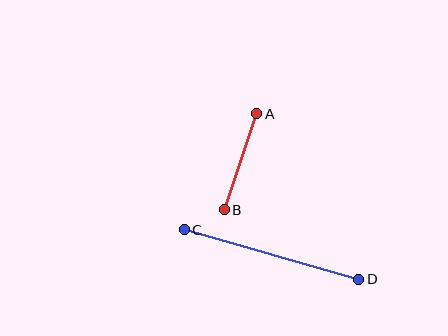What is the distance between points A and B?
The distance is approximately 101 pixels.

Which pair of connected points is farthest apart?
Points C and D are farthest apart.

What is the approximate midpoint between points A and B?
The midpoint is at approximately (240, 162) pixels.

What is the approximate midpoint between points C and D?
The midpoint is at approximately (272, 254) pixels.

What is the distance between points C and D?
The distance is approximately 181 pixels.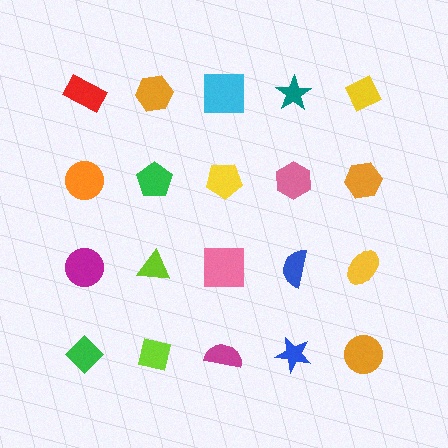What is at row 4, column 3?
A magenta semicircle.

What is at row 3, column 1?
A magenta circle.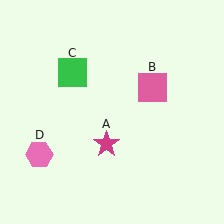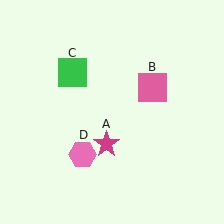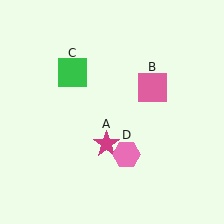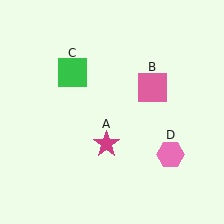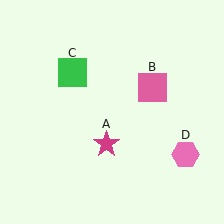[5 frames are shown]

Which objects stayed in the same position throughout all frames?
Magenta star (object A) and pink square (object B) and green square (object C) remained stationary.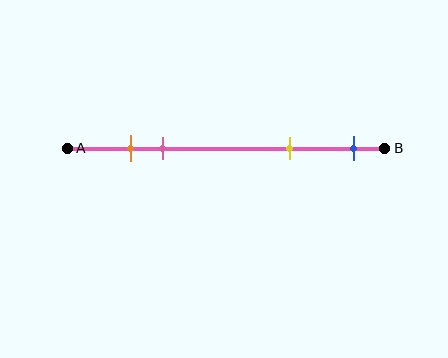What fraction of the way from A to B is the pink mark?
The pink mark is approximately 30% (0.3) of the way from A to B.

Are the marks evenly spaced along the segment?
No, the marks are not evenly spaced.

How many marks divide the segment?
There are 4 marks dividing the segment.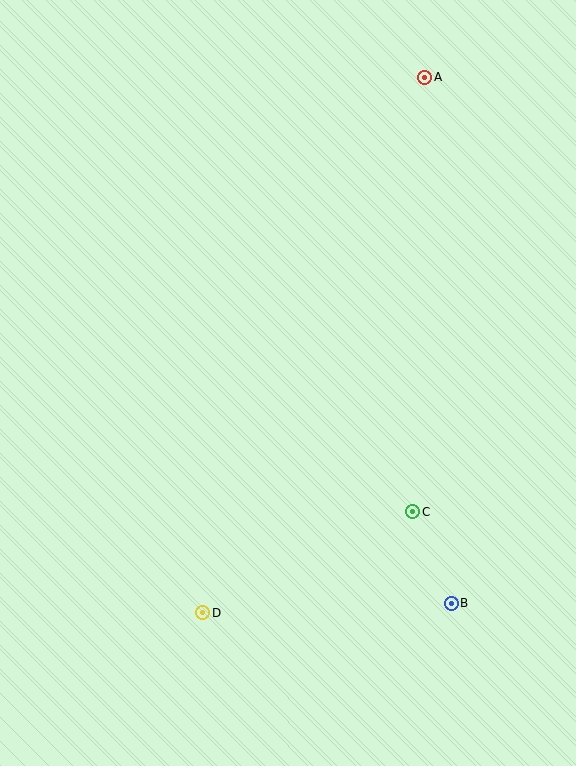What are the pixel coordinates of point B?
Point B is at (451, 603).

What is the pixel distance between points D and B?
The distance between D and B is 249 pixels.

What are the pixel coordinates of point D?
Point D is at (202, 613).